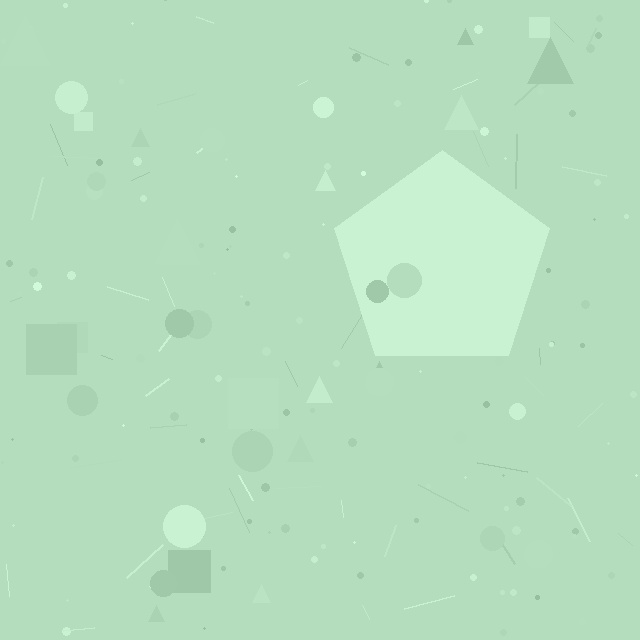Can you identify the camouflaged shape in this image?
The camouflaged shape is a pentagon.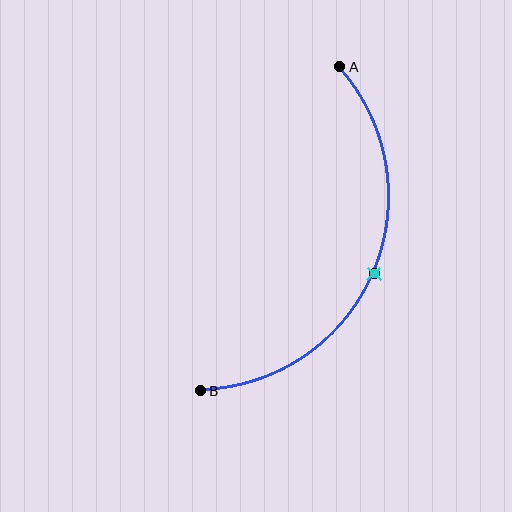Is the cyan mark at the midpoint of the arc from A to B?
Yes. The cyan mark lies on the arc at equal arc-length from both A and B — it is the arc midpoint.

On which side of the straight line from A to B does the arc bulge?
The arc bulges to the right of the straight line connecting A and B.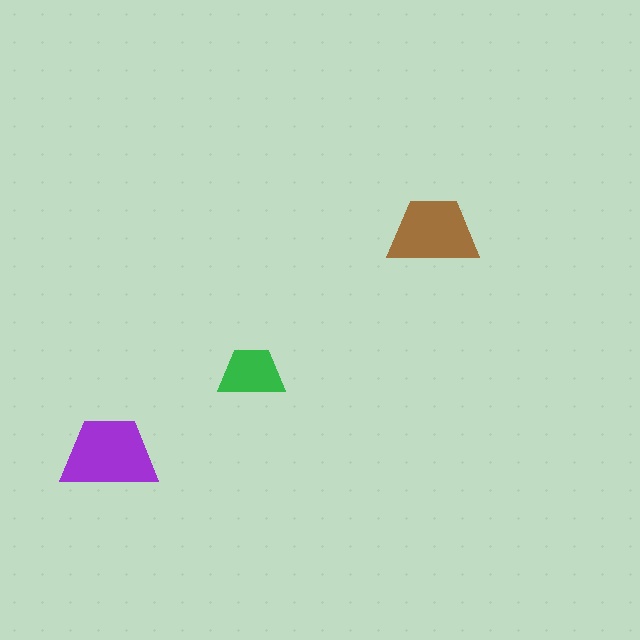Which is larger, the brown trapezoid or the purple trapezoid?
The purple one.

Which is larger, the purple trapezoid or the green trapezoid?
The purple one.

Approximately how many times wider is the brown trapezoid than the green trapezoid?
About 1.5 times wider.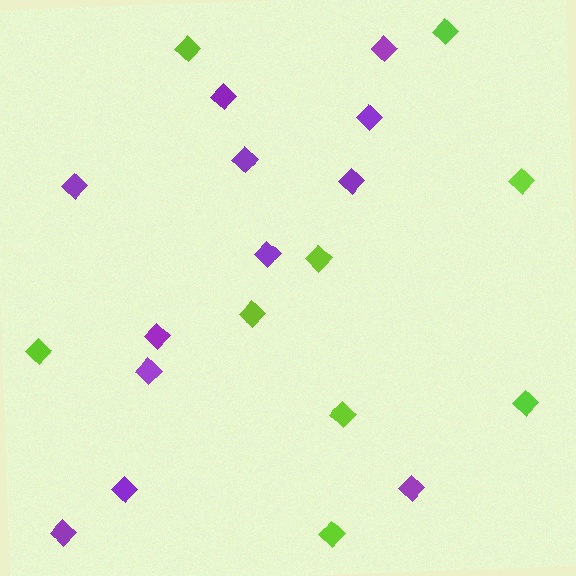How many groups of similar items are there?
There are 2 groups: one group of lime diamonds (9) and one group of purple diamonds (12).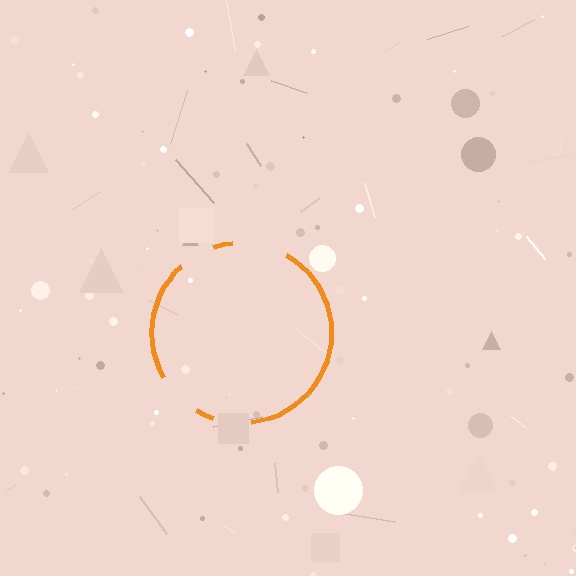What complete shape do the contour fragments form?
The contour fragments form a circle.